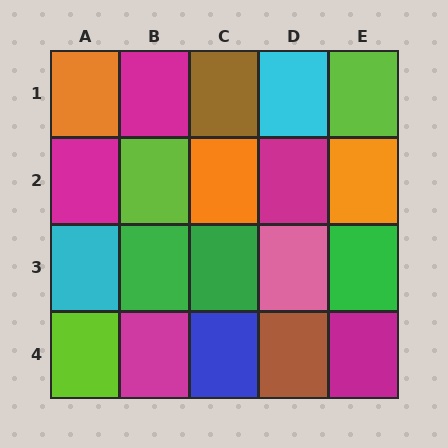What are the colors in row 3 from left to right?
Cyan, green, green, pink, green.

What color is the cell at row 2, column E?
Orange.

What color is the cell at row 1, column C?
Brown.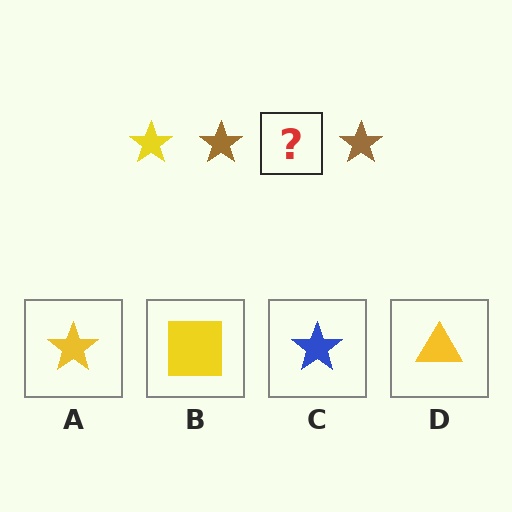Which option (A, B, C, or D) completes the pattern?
A.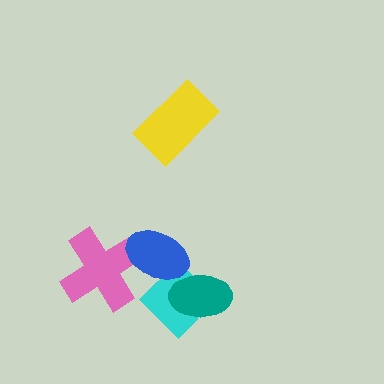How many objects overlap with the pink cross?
1 object overlaps with the pink cross.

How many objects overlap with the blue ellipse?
2 objects overlap with the blue ellipse.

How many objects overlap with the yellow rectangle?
0 objects overlap with the yellow rectangle.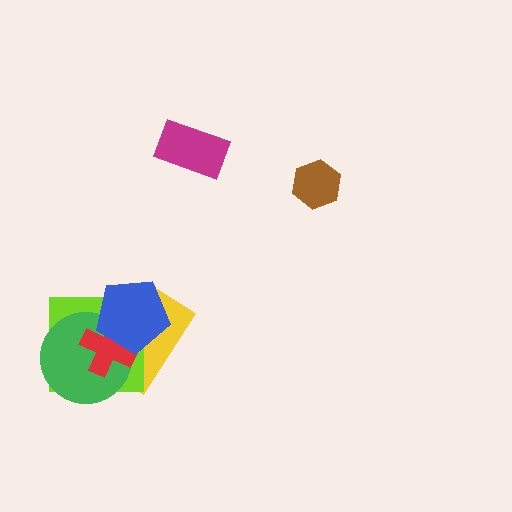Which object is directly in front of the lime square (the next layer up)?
The green circle is directly in front of the lime square.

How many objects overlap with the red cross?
4 objects overlap with the red cross.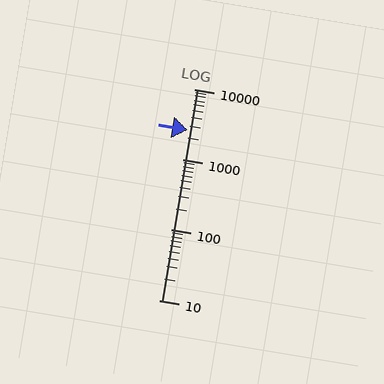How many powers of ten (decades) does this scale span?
The scale spans 3 decades, from 10 to 10000.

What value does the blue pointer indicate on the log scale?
The pointer indicates approximately 2600.